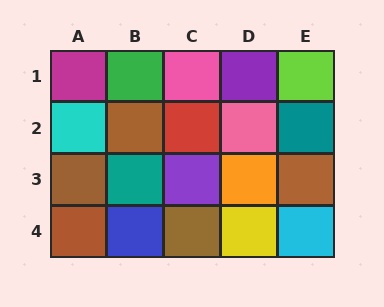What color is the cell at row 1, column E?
Lime.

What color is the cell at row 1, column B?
Green.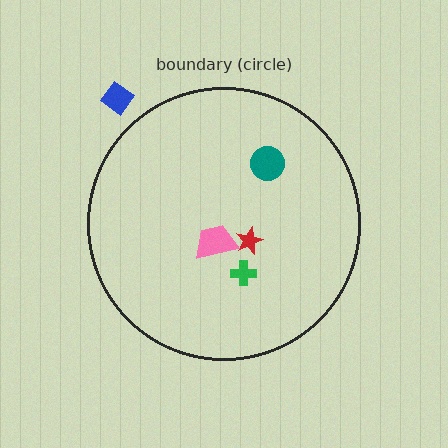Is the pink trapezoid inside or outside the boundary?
Inside.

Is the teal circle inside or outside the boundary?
Inside.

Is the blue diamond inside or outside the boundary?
Outside.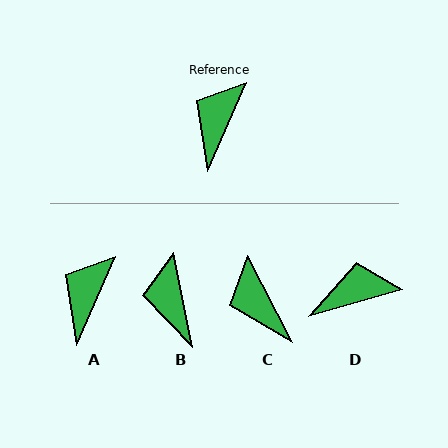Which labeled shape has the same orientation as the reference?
A.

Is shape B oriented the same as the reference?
No, it is off by about 35 degrees.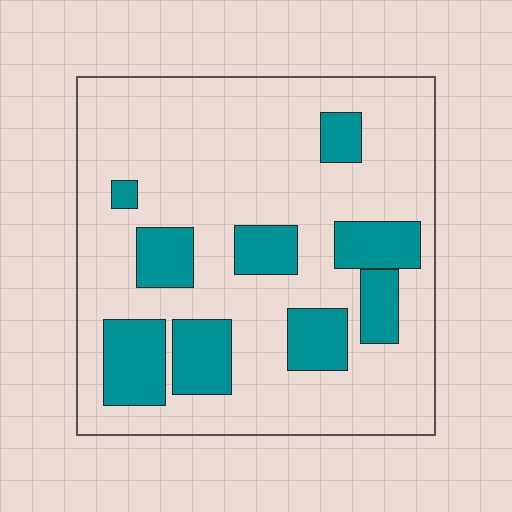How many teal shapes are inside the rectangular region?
9.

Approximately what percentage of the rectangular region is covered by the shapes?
Approximately 25%.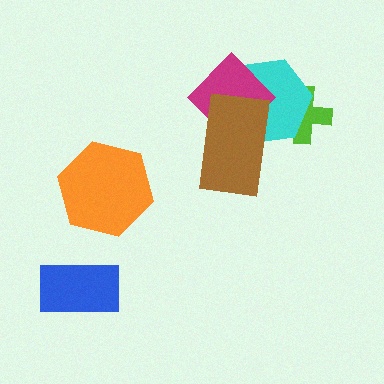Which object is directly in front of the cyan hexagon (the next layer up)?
The magenta diamond is directly in front of the cyan hexagon.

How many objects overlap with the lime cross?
1 object overlaps with the lime cross.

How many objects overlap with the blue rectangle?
0 objects overlap with the blue rectangle.